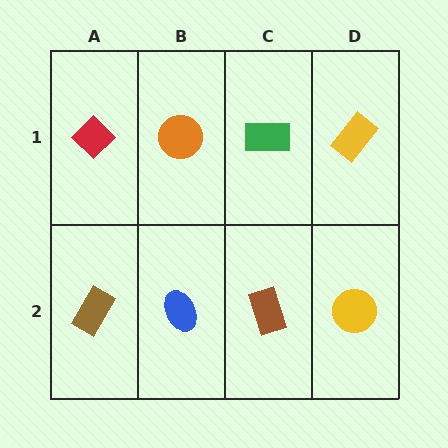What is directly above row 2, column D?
A yellow rectangle.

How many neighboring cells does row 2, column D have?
2.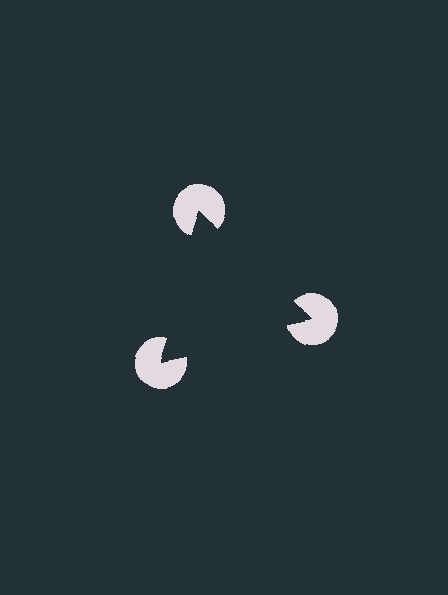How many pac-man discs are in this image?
There are 3 — one at each vertex of the illusory triangle.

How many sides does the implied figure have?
3 sides.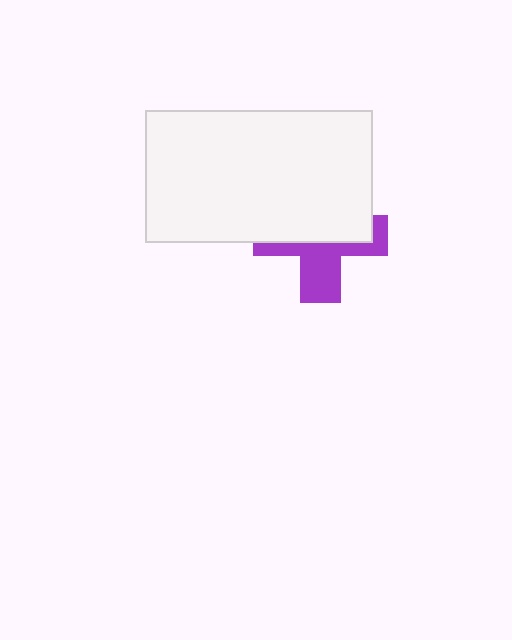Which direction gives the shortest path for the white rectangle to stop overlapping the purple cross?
Moving up gives the shortest separation.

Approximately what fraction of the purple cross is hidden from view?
Roughly 57% of the purple cross is hidden behind the white rectangle.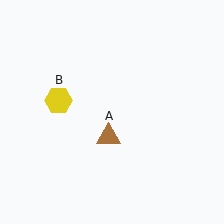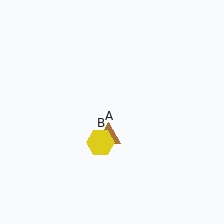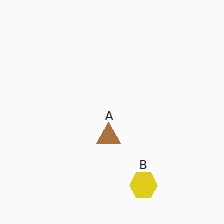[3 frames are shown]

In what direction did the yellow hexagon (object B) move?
The yellow hexagon (object B) moved down and to the right.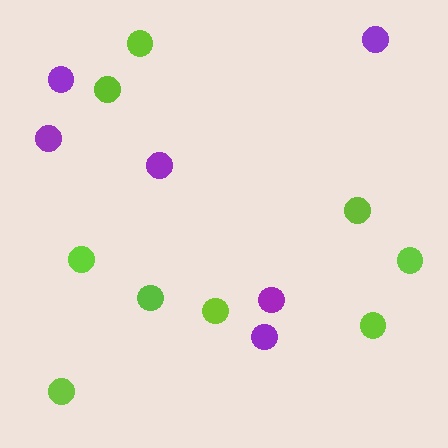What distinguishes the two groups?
There are 2 groups: one group of lime circles (9) and one group of purple circles (6).